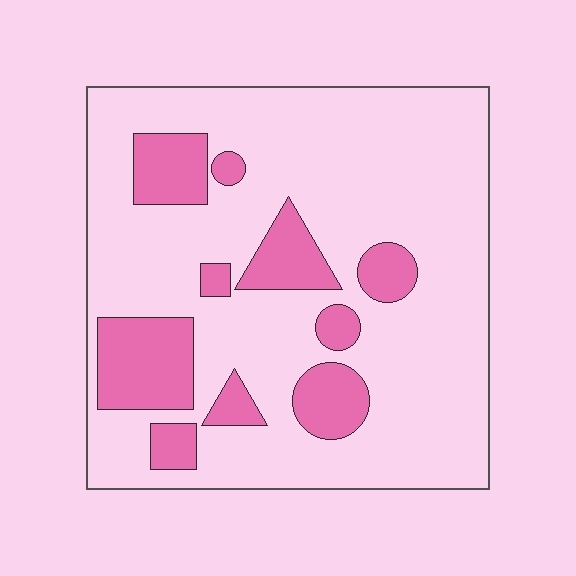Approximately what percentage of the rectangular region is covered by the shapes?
Approximately 20%.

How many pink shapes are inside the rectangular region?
10.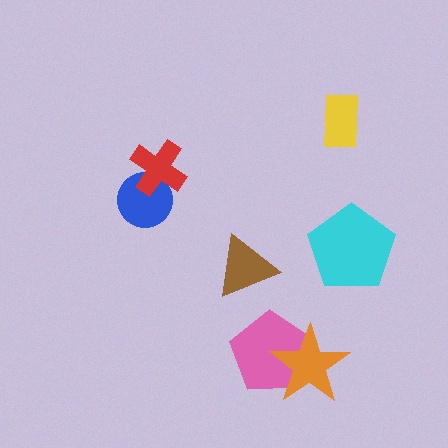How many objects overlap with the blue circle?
1 object overlaps with the blue circle.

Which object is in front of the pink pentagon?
The orange star is in front of the pink pentagon.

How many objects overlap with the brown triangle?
0 objects overlap with the brown triangle.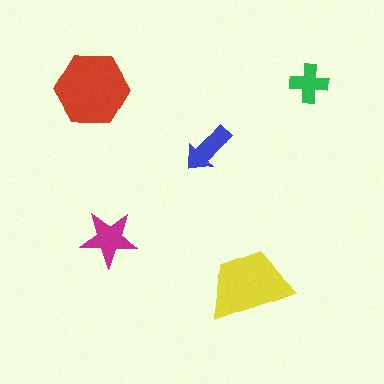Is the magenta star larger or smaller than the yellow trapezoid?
Smaller.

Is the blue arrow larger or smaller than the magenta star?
Smaller.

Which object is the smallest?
The green cross.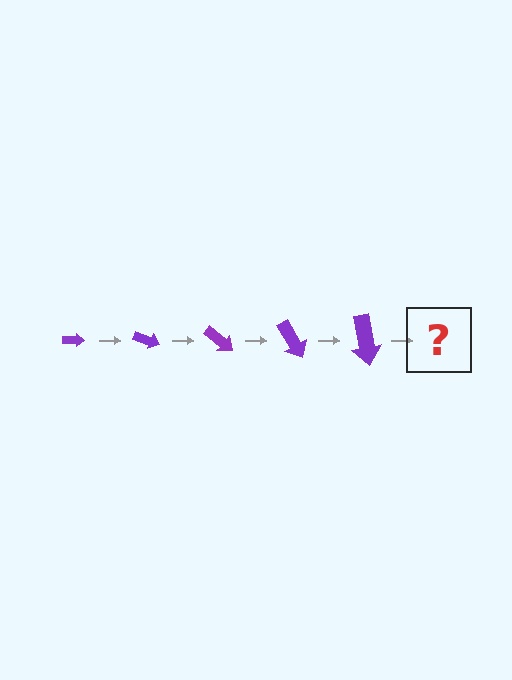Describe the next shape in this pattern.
It should be an arrow, larger than the previous one and rotated 100 degrees from the start.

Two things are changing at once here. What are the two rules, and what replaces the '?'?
The two rules are that the arrow grows larger each step and it rotates 20 degrees each step. The '?' should be an arrow, larger than the previous one and rotated 100 degrees from the start.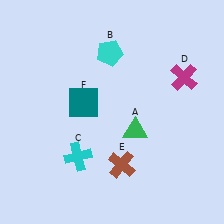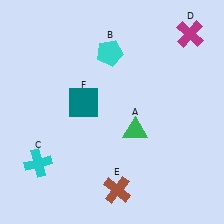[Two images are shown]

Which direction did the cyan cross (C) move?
The cyan cross (C) moved left.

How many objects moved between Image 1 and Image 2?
3 objects moved between the two images.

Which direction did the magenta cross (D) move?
The magenta cross (D) moved up.